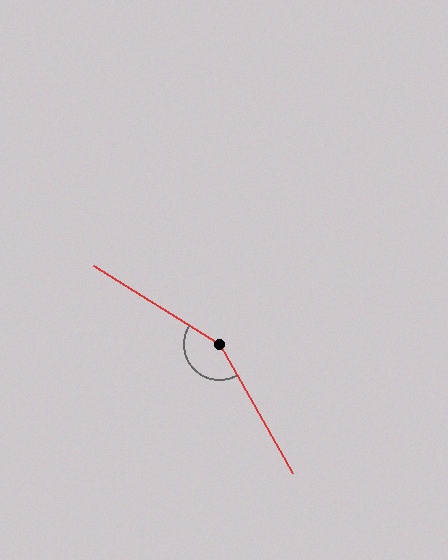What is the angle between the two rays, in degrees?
Approximately 152 degrees.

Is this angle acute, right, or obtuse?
It is obtuse.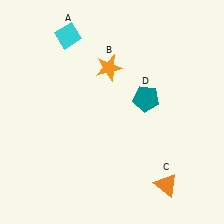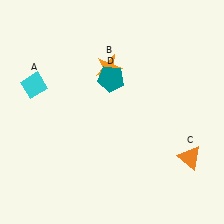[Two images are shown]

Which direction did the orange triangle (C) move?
The orange triangle (C) moved up.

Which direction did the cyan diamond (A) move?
The cyan diamond (A) moved down.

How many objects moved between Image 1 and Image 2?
3 objects moved between the two images.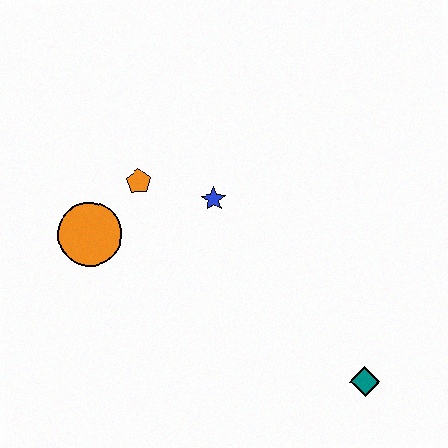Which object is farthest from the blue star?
The teal diamond is farthest from the blue star.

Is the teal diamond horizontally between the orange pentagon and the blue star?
No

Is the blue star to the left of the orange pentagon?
No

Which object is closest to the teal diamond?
The blue star is closest to the teal diamond.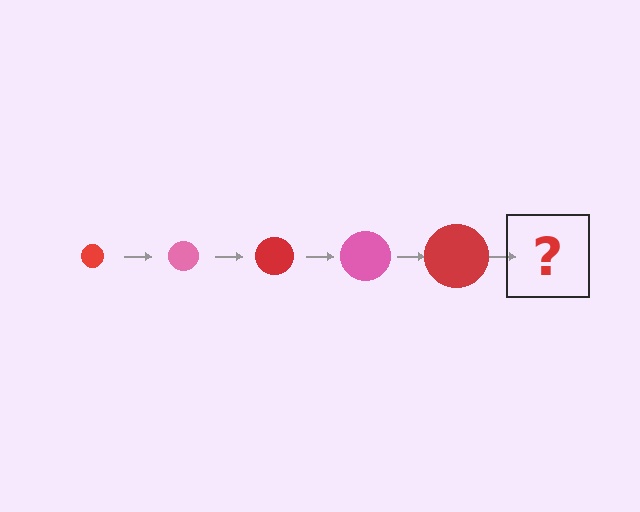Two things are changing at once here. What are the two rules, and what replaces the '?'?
The two rules are that the circle grows larger each step and the color cycles through red and pink. The '?' should be a pink circle, larger than the previous one.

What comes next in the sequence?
The next element should be a pink circle, larger than the previous one.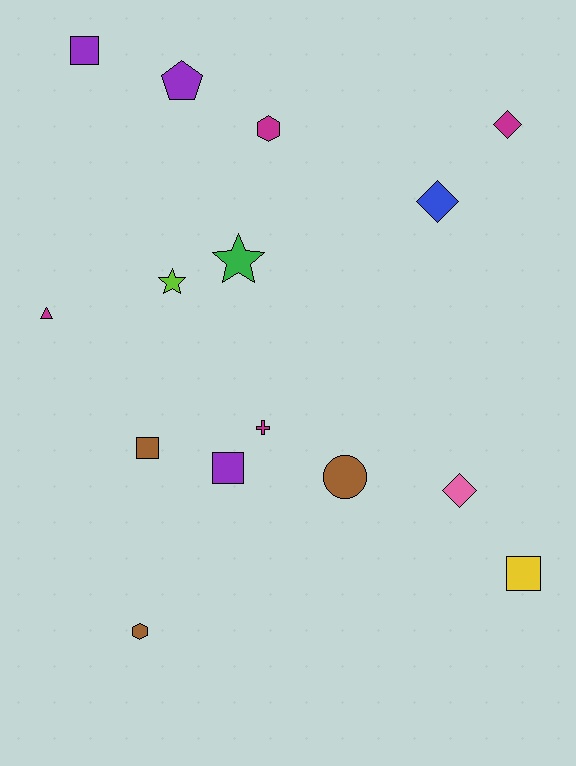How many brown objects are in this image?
There are 3 brown objects.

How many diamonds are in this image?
There are 3 diamonds.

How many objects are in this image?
There are 15 objects.